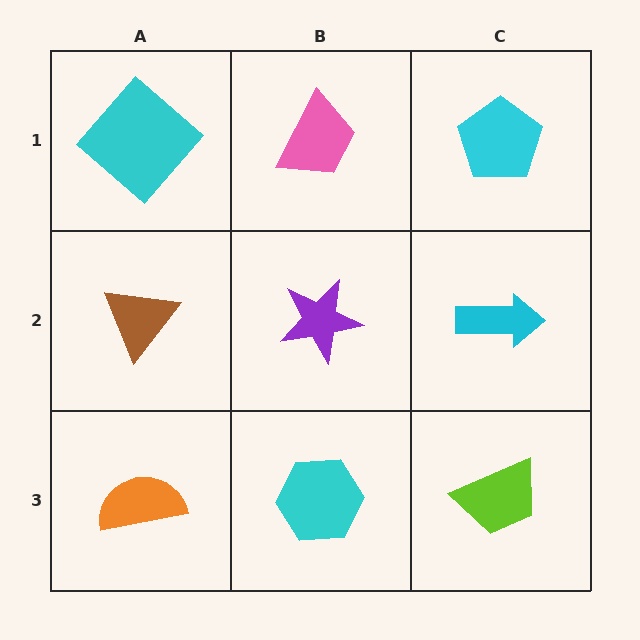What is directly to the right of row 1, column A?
A pink trapezoid.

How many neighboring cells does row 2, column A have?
3.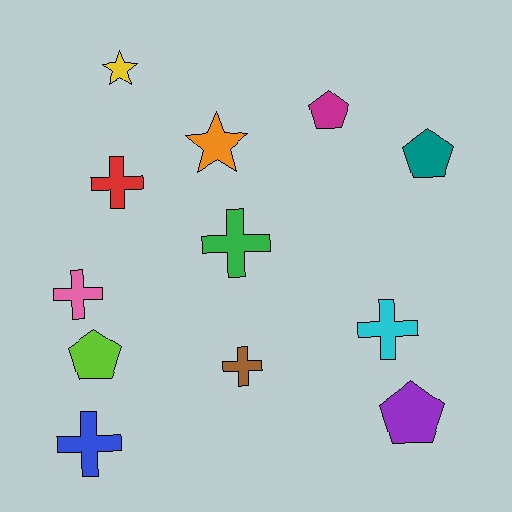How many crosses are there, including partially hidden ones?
There are 6 crosses.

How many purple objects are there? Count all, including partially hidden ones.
There is 1 purple object.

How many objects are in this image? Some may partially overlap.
There are 12 objects.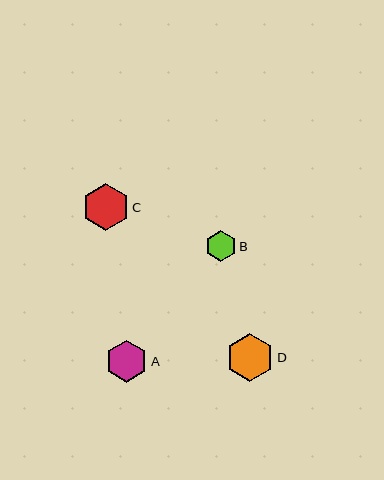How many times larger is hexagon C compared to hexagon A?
Hexagon C is approximately 1.1 times the size of hexagon A.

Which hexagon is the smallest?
Hexagon B is the smallest with a size of approximately 30 pixels.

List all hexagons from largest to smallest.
From largest to smallest: D, C, A, B.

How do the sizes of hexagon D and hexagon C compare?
Hexagon D and hexagon C are approximately the same size.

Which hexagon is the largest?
Hexagon D is the largest with a size of approximately 48 pixels.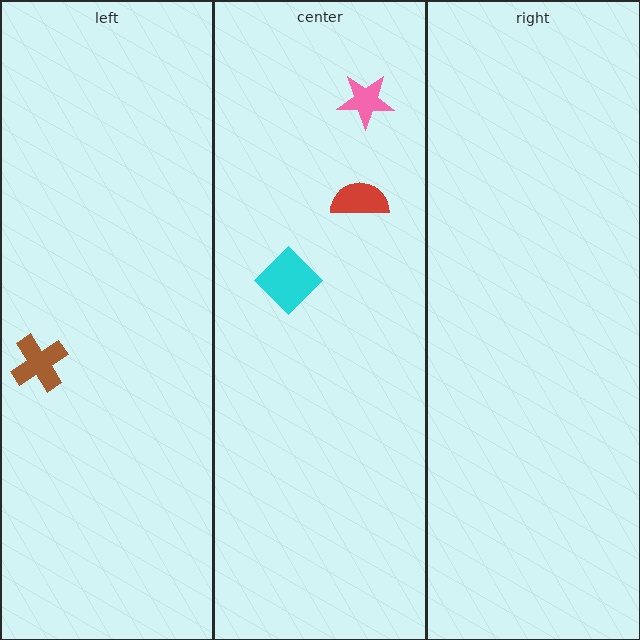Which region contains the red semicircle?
The center region.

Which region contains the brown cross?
The left region.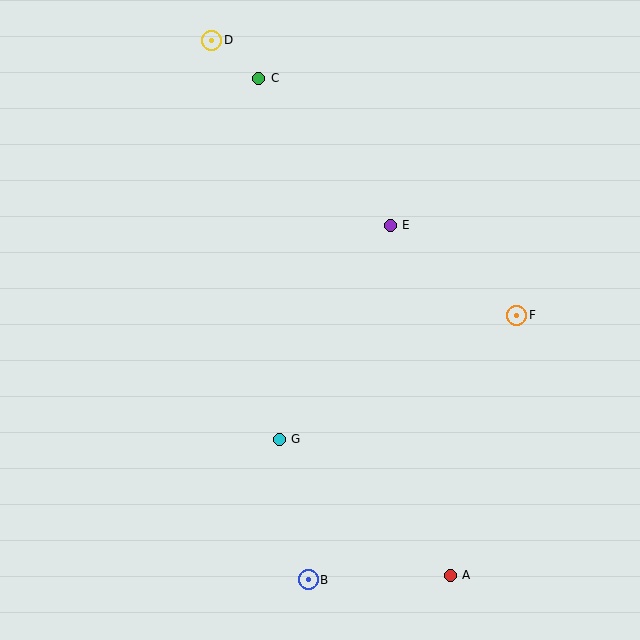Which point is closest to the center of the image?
Point E at (390, 225) is closest to the center.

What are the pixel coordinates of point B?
Point B is at (308, 580).